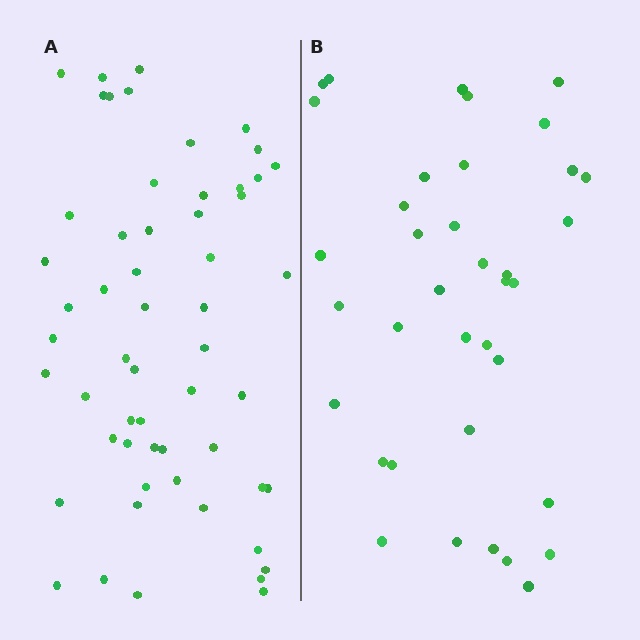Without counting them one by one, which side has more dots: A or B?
Region A (the left region) has more dots.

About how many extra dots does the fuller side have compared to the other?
Region A has approximately 20 more dots than region B.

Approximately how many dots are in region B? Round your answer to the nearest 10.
About 40 dots. (The exact count is 37, which rounds to 40.)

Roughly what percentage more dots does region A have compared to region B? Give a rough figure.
About 50% more.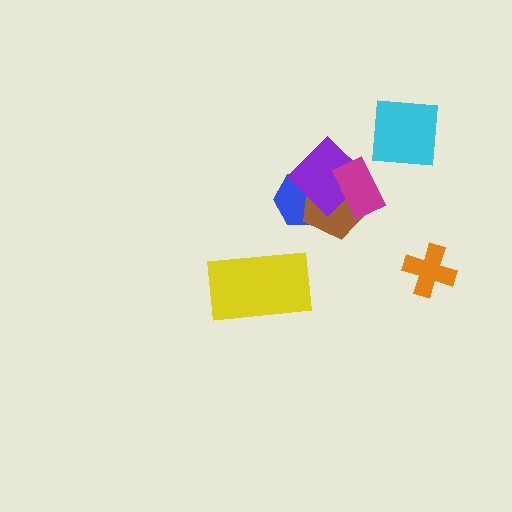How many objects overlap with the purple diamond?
3 objects overlap with the purple diamond.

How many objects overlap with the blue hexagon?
2 objects overlap with the blue hexagon.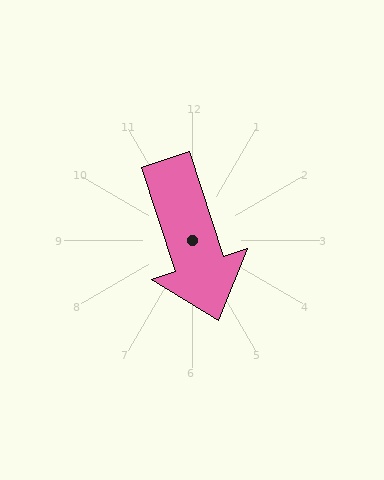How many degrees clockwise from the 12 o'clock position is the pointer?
Approximately 162 degrees.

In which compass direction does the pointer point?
South.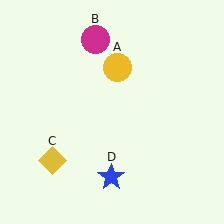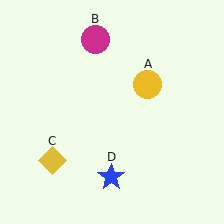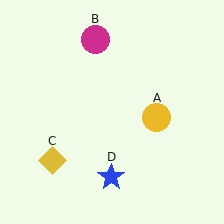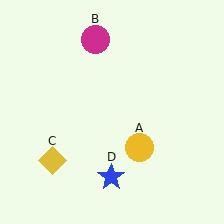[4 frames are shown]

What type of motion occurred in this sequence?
The yellow circle (object A) rotated clockwise around the center of the scene.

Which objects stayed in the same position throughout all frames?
Magenta circle (object B) and yellow diamond (object C) and blue star (object D) remained stationary.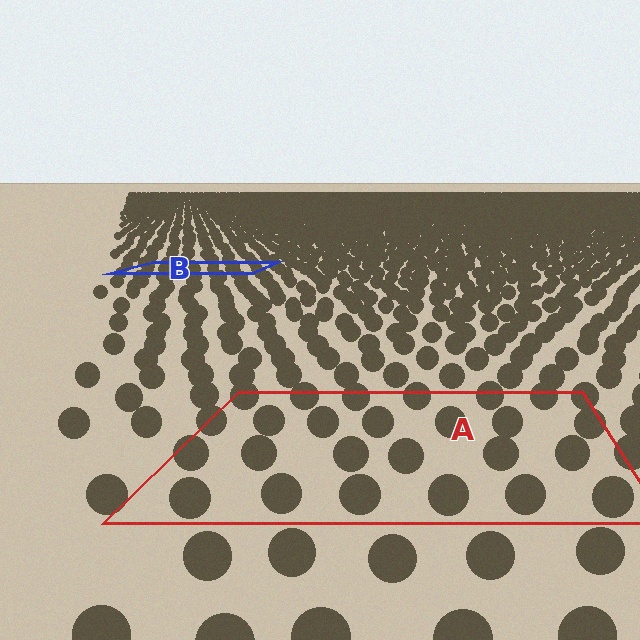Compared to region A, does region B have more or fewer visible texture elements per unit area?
Region B has more texture elements per unit area — they are packed more densely because it is farther away.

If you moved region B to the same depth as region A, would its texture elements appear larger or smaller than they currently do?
They would appear larger. At a closer depth, the same texture elements are projected at a bigger on-screen size.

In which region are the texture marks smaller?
The texture marks are smaller in region B, because it is farther away.